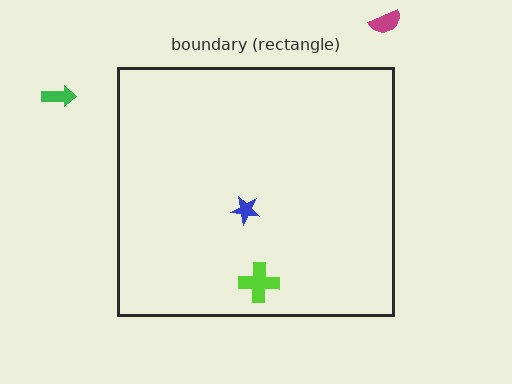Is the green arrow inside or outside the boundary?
Outside.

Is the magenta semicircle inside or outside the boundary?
Outside.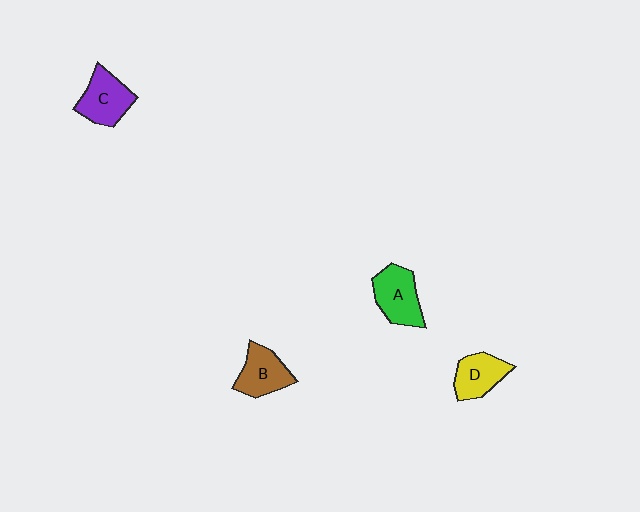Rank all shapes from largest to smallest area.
From largest to smallest: A (green), C (purple), B (brown), D (yellow).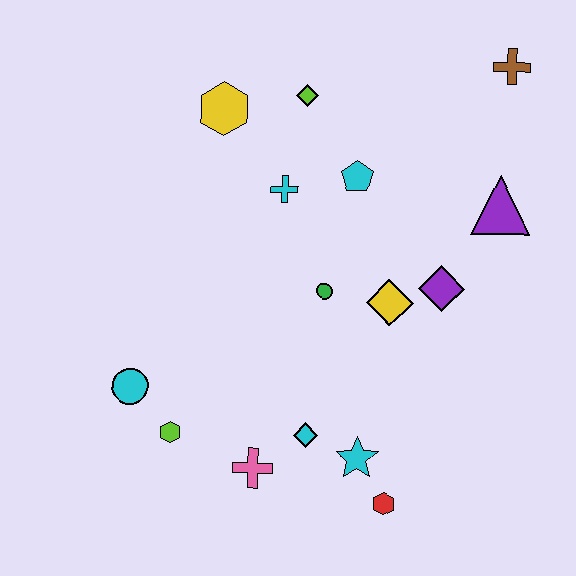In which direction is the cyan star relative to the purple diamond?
The cyan star is below the purple diamond.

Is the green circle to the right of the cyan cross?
Yes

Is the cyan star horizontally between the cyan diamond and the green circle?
No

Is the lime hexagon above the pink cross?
Yes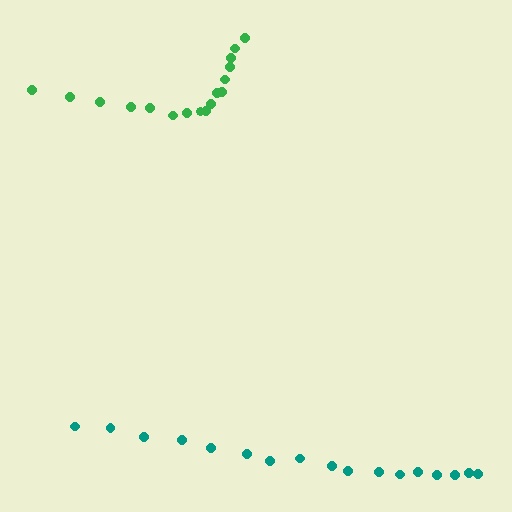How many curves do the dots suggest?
There are 2 distinct paths.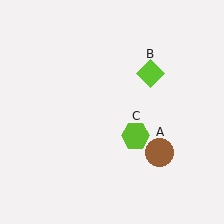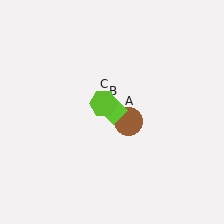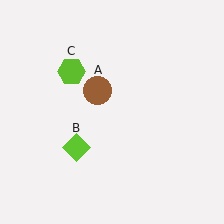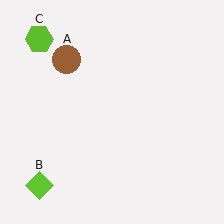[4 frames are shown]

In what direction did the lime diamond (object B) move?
The lime diamond (object B) moved down and to the left.